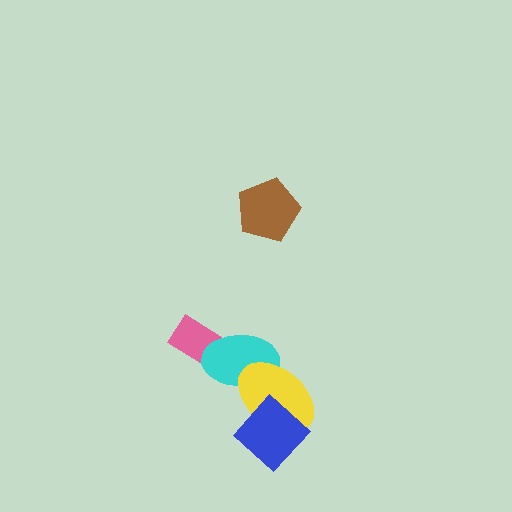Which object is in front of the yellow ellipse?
The blue diamond is in front of the yellow ellipse.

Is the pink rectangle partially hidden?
Yes, it is partially covered by another shape.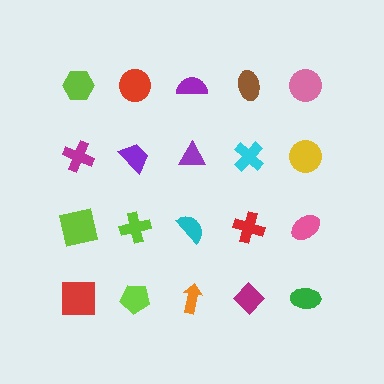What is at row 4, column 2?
A lime pentagon.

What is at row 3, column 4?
A red cross.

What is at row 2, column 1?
A magenta cross.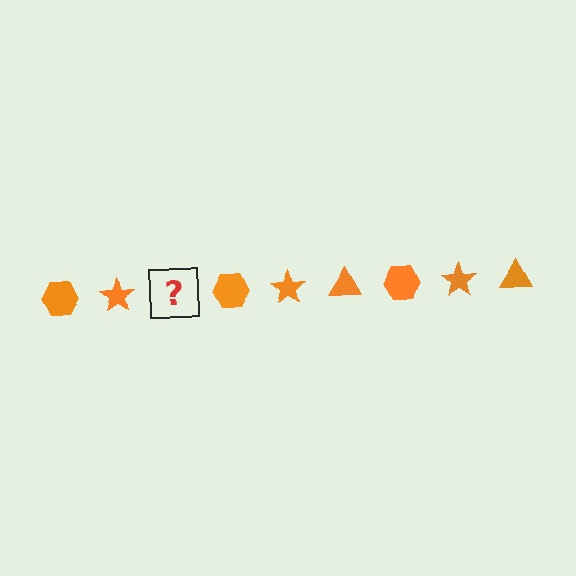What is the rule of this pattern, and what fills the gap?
The rule is that the pattern cycles through hexagon, star, triangle shapes in orange. The gap should be filled with an orange triangle.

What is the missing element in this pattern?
The missing element is an orange triangle.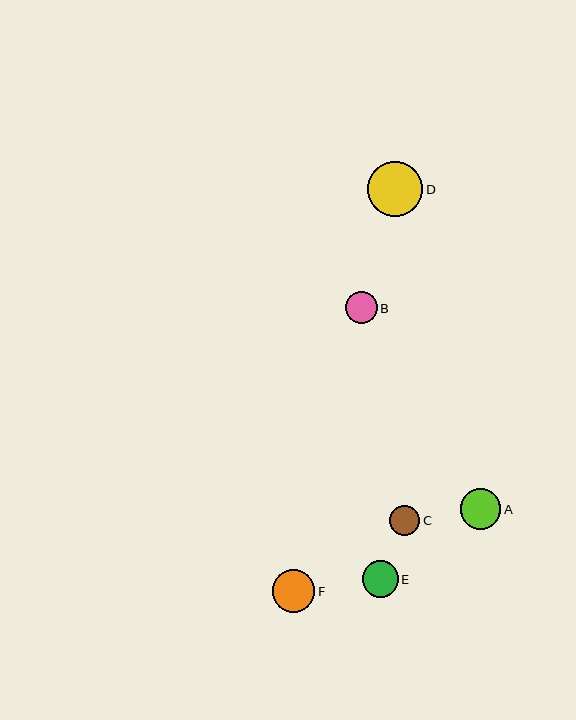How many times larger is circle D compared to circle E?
Circle D is approximately 1.5 times the size of circle E.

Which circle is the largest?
Circle D is the largest with a size of approximately 55 pixels.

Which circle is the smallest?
Circle C is the smallest with a size of approximately 31 pixels.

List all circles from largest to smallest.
From largest to smallest: D, F, A, E, B, C.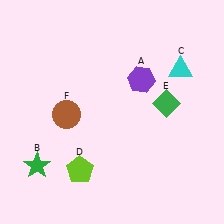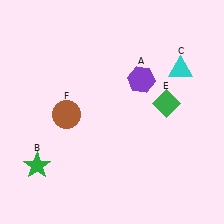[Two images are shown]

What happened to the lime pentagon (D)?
The lime pentagon (D) was removed in Image 2. It was in the bottom-left area of Image 1.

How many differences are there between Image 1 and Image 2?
There is 1 difference between the two images.